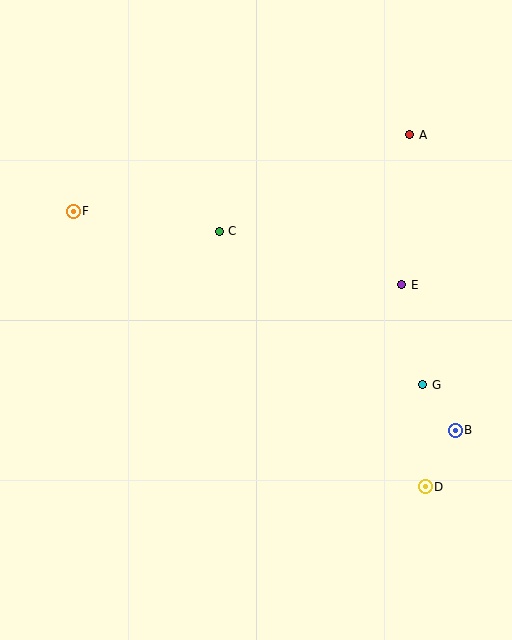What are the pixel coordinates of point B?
Point B is at (455, 430).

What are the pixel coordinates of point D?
Point D is at (425, 487).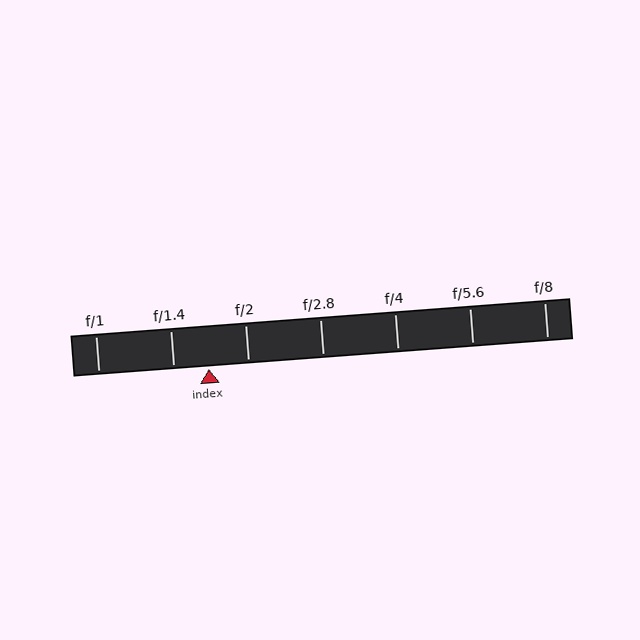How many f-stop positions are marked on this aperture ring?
There are 7 f-stop positions marked.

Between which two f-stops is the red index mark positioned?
The index mark is between f/1.4 and f/2.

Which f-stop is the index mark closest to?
The index mark is closest to f/1.4.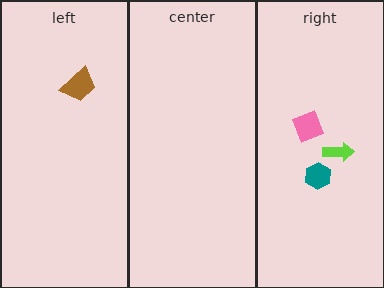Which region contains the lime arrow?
The right region.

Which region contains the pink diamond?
The right region.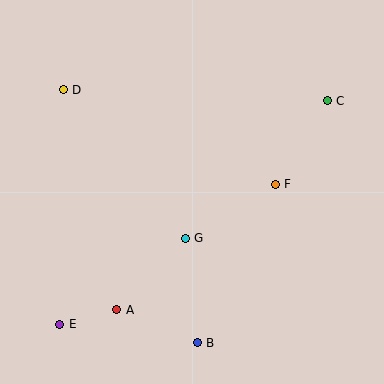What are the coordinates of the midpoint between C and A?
The midpoint between C and A is at (222, 205).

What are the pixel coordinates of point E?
Point E is at (60, 325).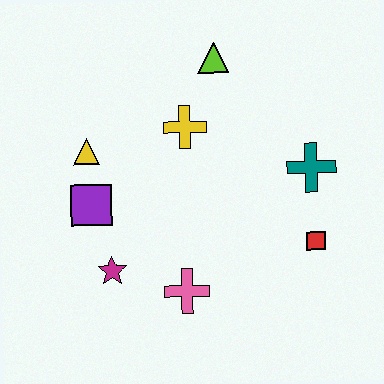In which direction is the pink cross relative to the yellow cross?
The pink cross is below the yellow cross.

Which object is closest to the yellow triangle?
The purple square is closest to the yellow triangle.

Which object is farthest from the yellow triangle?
The red square is farthest from the yellow triangle.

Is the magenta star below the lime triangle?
Yes